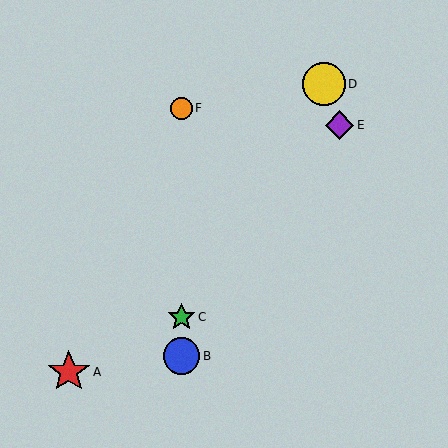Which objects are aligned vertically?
Objects B, C, F are aligned vertically.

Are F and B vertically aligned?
Yes, both are at x≈181.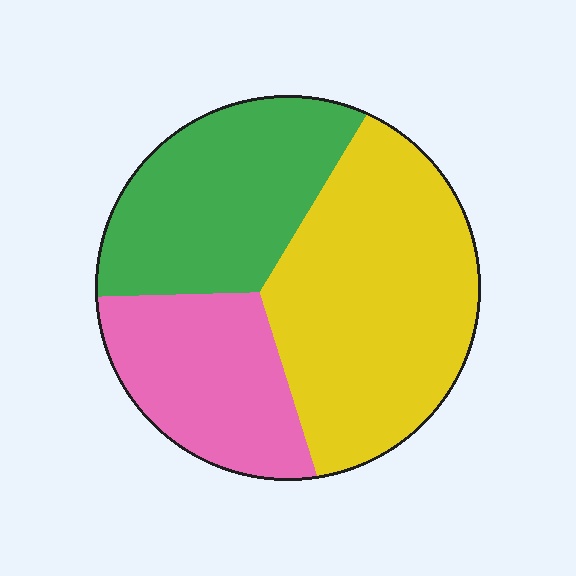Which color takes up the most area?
Yellow, at roughly 45%.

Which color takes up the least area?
Pink, at roughly 25%.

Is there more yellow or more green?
Yellow.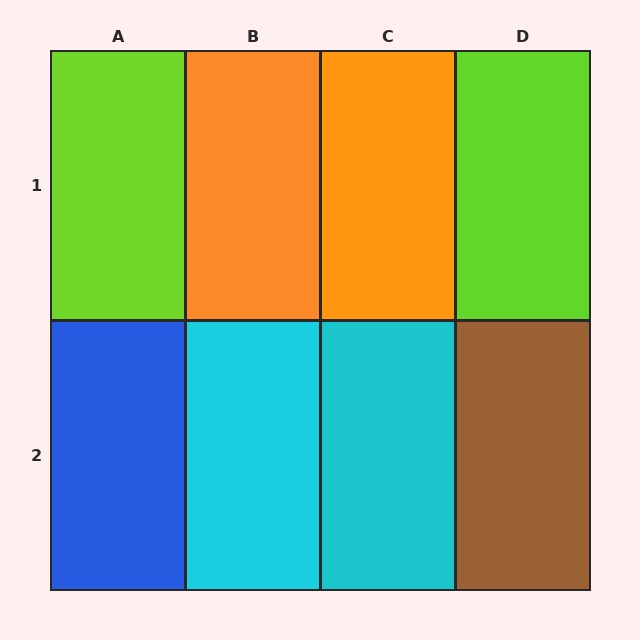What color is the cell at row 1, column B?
Orange.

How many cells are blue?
1 cell is blue.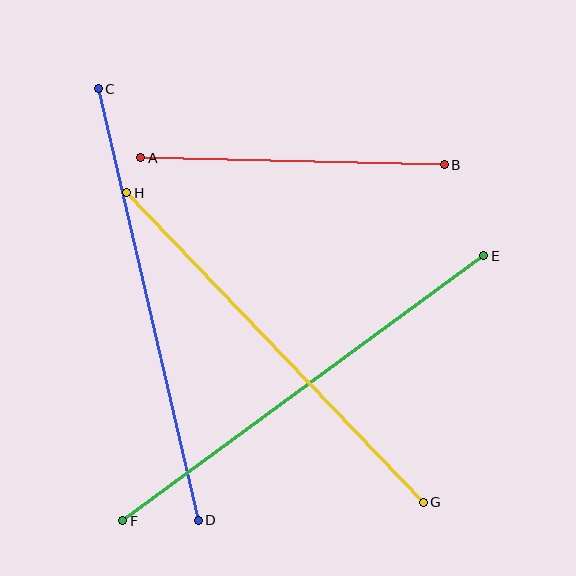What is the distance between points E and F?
The distance is approximately 448 pixels.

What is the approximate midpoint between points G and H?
The midpoint is at approximately (275, 347) pixels.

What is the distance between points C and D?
The distance is approximately 443 pixels.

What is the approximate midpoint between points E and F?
The midpoint is at approximately (303, 388) pixels.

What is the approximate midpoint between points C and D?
The midpoint is at approximately (148, 304) pixels.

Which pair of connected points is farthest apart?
Points E and F are farthest apart.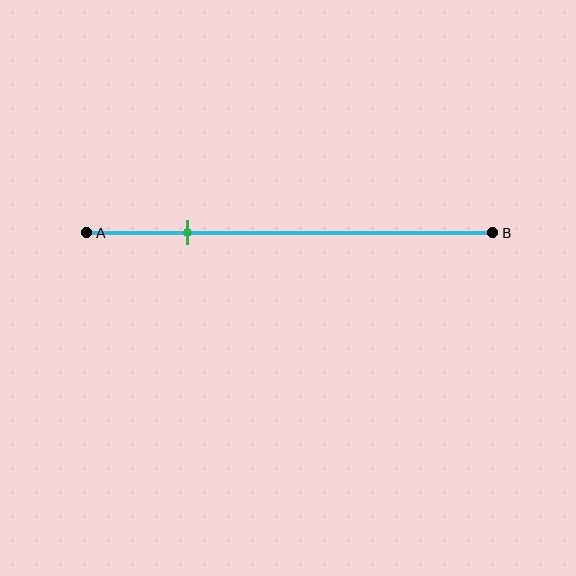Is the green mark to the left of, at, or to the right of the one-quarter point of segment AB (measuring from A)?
The green mark is approximately at the one-quarter point of segment AB.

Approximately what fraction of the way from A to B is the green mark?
The green mark is approximately 25% of the way from A to B.